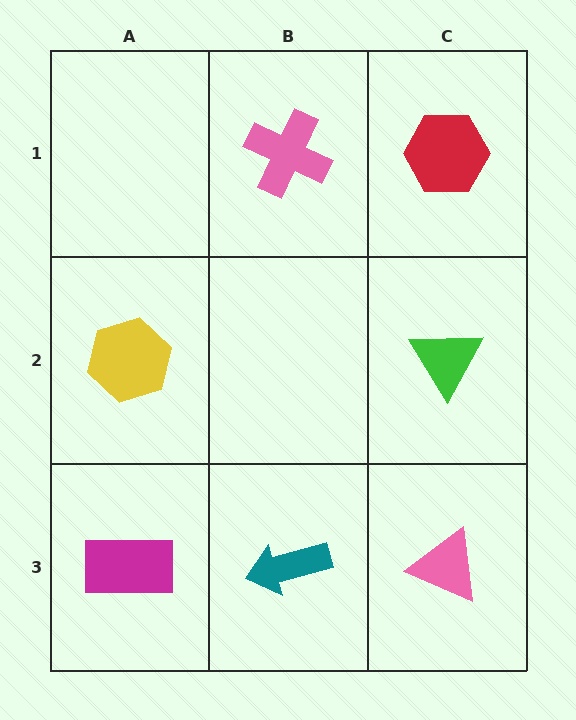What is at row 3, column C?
A pink triangle.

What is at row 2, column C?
A green triangle.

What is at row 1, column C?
A red hexagon.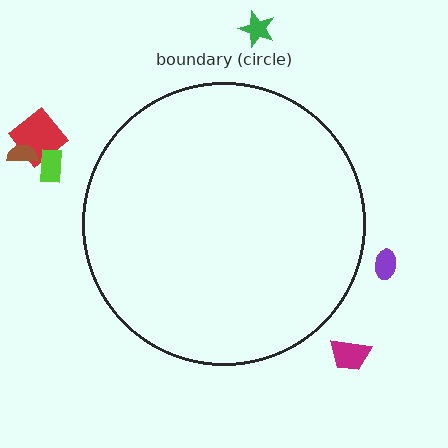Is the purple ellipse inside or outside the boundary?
Outside.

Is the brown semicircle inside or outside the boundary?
Outside.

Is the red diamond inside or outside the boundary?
Outside.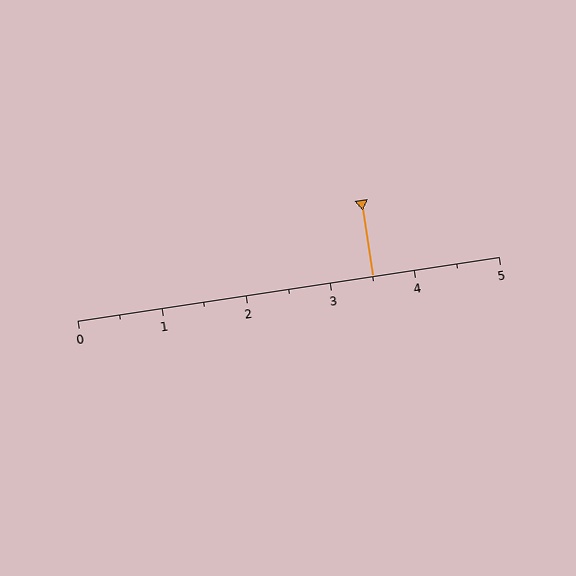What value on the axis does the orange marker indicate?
The marker indicates approximately 3.5.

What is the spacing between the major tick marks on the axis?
The major ticks are spaced 1 apart.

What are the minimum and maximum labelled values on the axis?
The axis runs from 0 to 5.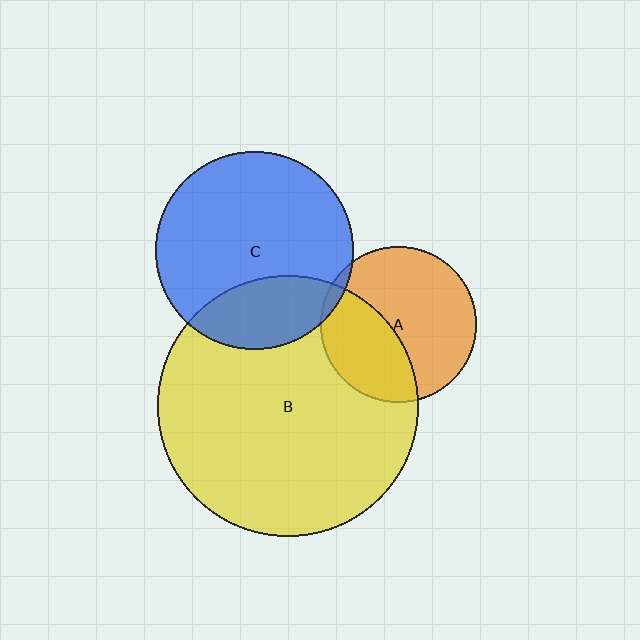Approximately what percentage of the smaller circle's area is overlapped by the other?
Approximately 5%.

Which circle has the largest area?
Circle B (yellow).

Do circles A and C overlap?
Yes.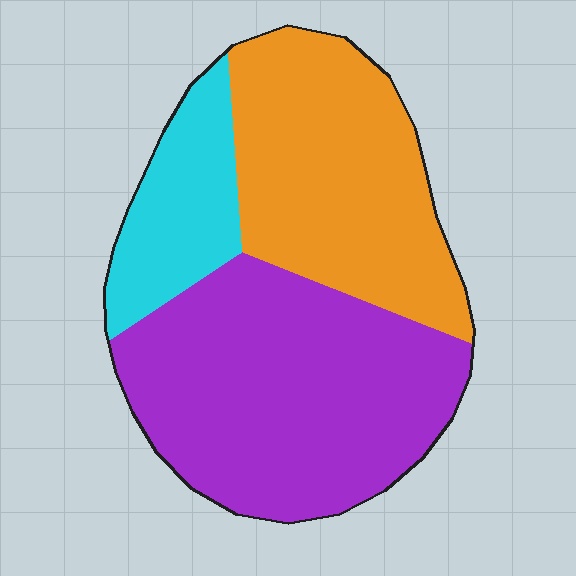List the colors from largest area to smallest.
From largest to smallest: purple, orange, cyan.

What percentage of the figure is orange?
Orange covers 36% of the figure.